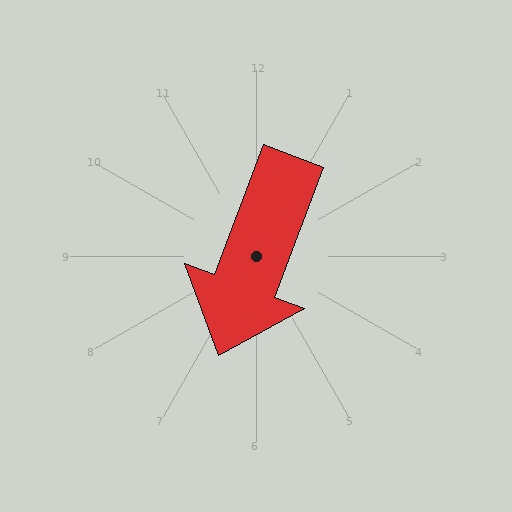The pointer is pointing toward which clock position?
Roughly 7 o'clock.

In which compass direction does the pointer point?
South.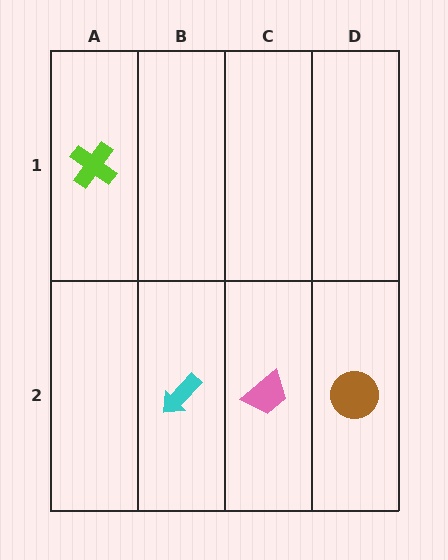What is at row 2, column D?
A brown circle.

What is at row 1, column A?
A lime cross.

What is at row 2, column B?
A cyan arrow.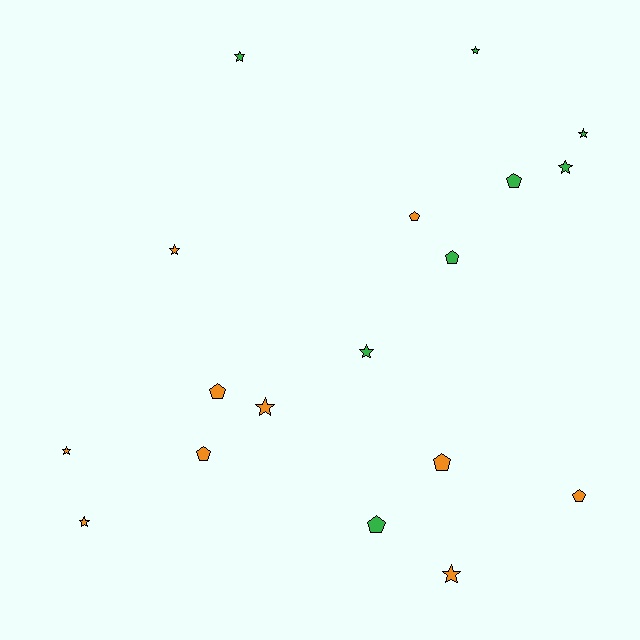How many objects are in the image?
There are 18 objects.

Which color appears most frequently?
Orange, with 10 objects.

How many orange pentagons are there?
There are 5 orange pentagons.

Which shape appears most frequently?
Star, with 10 objects.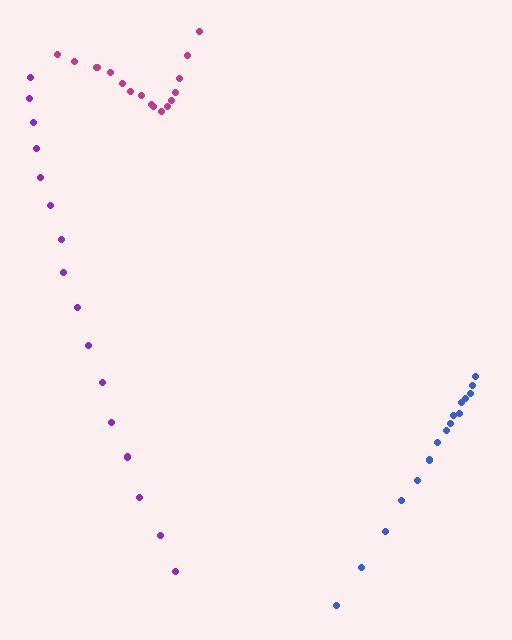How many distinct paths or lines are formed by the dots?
There are 3 distinct paths.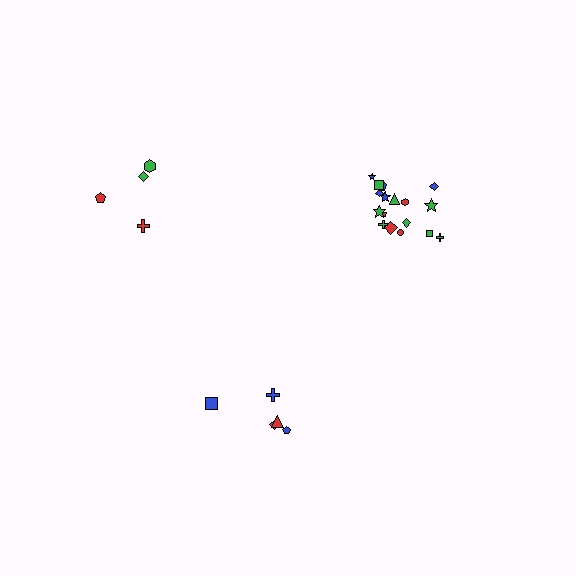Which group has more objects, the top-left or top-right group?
The top-right group.